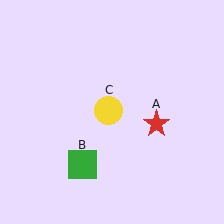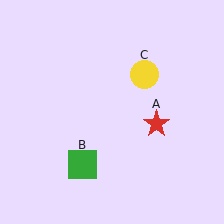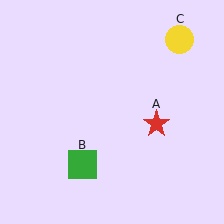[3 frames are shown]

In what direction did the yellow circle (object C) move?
The yellow circle (object C) moved up and to the right.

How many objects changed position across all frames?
1 object changed position: yellow circle (object C).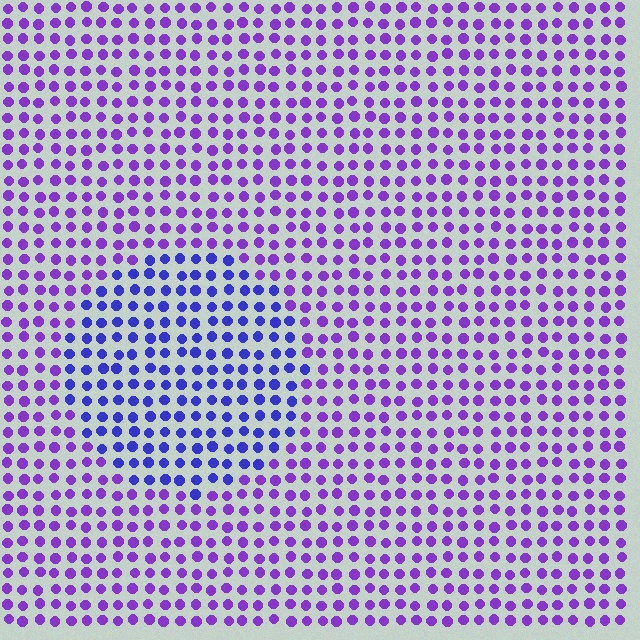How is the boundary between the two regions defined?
The boundary is defined purely by a slight shift in hue (about 33 degrees). Spacing, size, and orientation are identical on both sides.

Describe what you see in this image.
The image is filled with small purple elements in a uniform arrangement. A circle-shaped region is visible where the elements are tinted to a slightly different hue, forming a subtle color boundary.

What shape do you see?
I see a circle.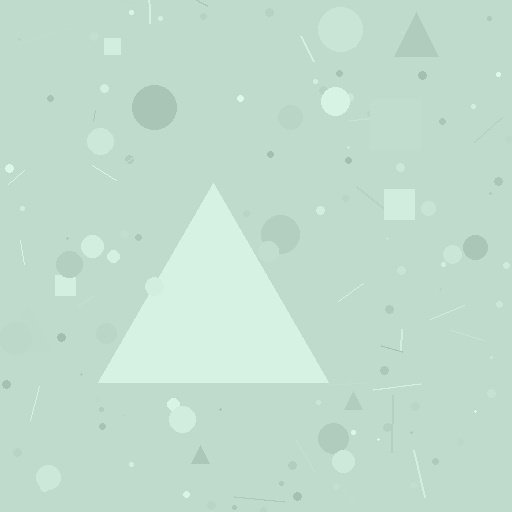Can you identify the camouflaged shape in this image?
The camouflaged shape is a triangle.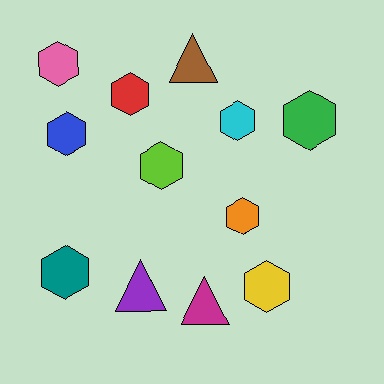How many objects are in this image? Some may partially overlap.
There are 12 objects.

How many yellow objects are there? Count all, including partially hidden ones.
There is 1 yellow object.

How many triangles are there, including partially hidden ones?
There are 3 triangles.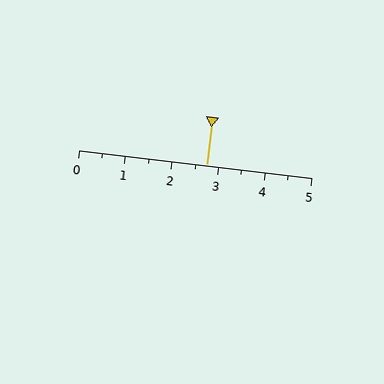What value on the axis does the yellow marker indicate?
The marker indicates approximately 2.8.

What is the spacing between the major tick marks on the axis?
The major ticks are spaced 1 apart.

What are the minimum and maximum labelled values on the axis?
The axis runs from 0 to 5.